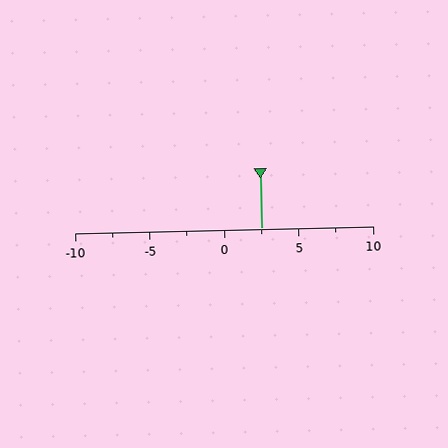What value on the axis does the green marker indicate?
The marker indicates approximately 2.5.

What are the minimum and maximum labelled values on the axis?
The axis runs from -10 to 10.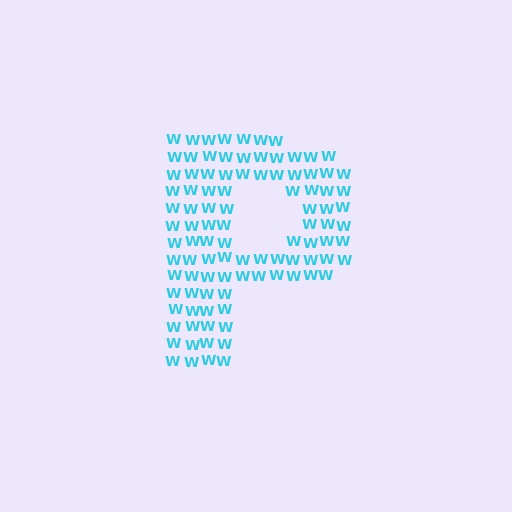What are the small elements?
The small elements are letter W's.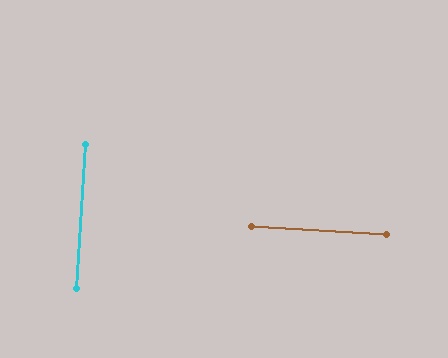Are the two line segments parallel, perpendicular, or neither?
Perpendicular — they meet at approximately 90°.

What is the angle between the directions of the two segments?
Approximately 90 degrees.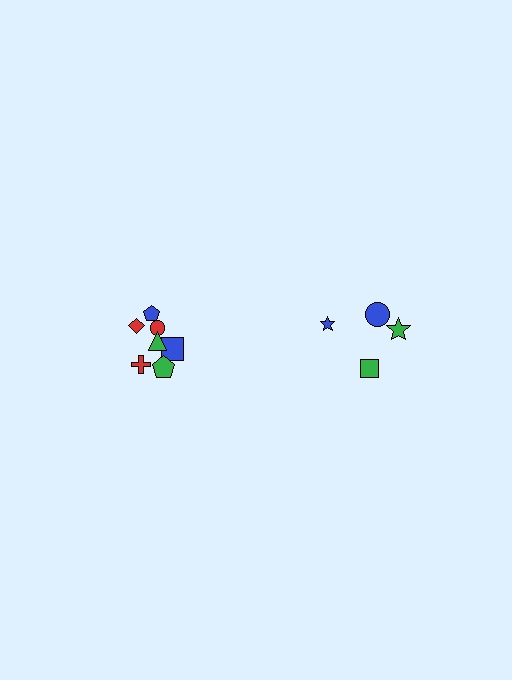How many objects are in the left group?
There are 7 objects.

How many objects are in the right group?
There are 4 objects.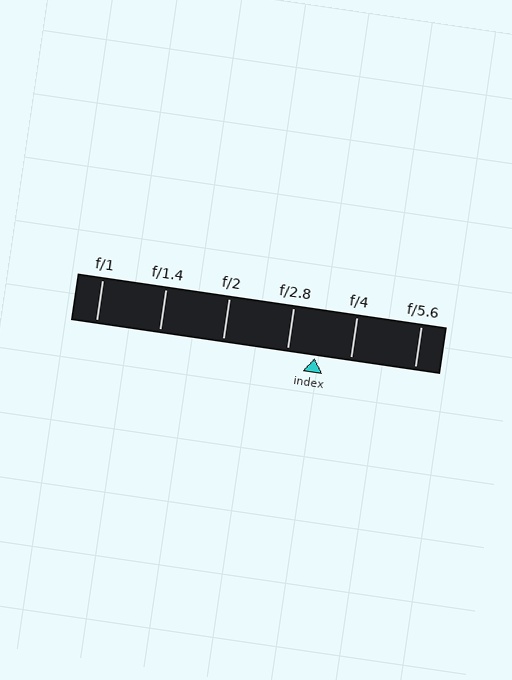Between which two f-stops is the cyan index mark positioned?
The index mark is between f/2.8 and f/4.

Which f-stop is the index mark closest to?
The index mark is closest to f/2.8.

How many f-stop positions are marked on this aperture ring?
There are 6 f-stop positions marked.